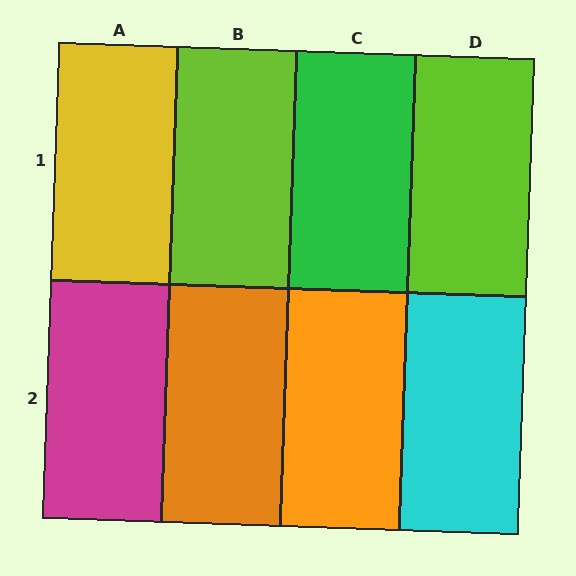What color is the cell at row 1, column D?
Lime.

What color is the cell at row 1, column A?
Yellow.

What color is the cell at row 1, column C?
Green.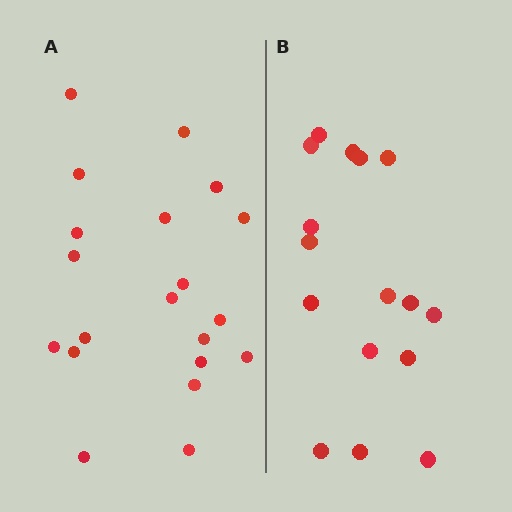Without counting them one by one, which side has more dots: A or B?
Region A (the left region) has more dots.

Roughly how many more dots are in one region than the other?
Region A has about 4 more dots than region B.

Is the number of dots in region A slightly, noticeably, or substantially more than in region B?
Region A has noticeably more, but not dramatically so. The ratio is roughly 1.2 to 1.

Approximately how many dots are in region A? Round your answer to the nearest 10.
About 20 dots.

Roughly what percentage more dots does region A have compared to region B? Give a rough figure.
About 25% more.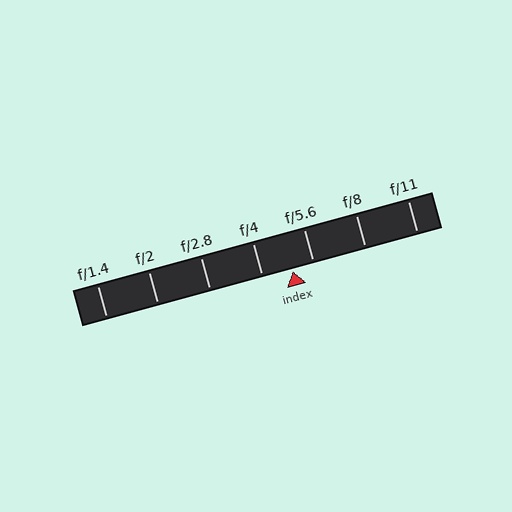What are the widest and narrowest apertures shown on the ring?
The widest aperture shown is f/1.4 and the narrowest is f/11.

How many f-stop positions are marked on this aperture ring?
There are 7 f-stop positions marked.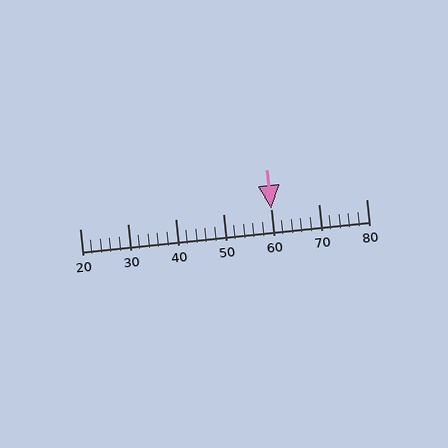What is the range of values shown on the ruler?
The ruler shows values from 20 to 80.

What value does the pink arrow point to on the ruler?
The pink arrow points to approximately 60.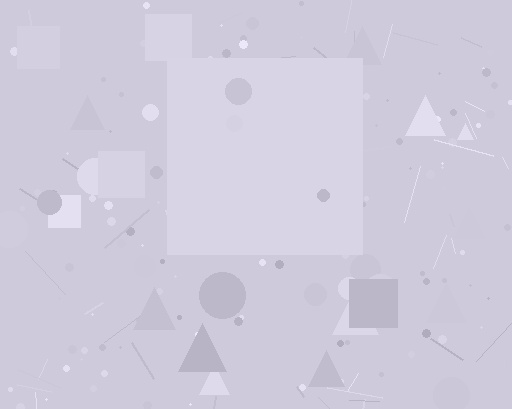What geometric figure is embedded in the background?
A square is embedded in the background.